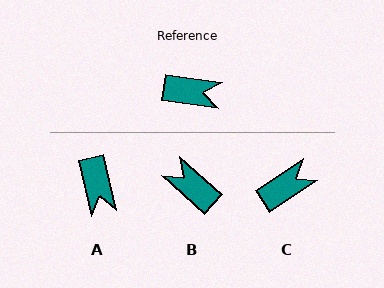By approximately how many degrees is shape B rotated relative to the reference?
Approximately 146 degrees counter-clockwise.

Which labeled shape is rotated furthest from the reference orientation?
B, about 146 degrees away.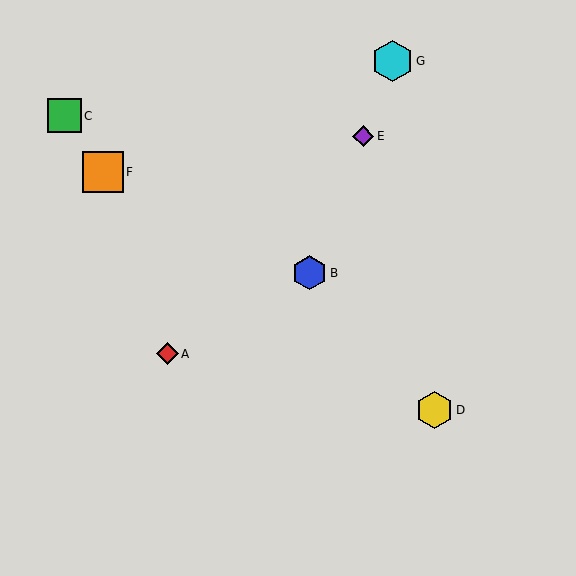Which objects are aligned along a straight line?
Objects B, E, G are aligned along a straight line.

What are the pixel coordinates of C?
Object C is at (65, 116).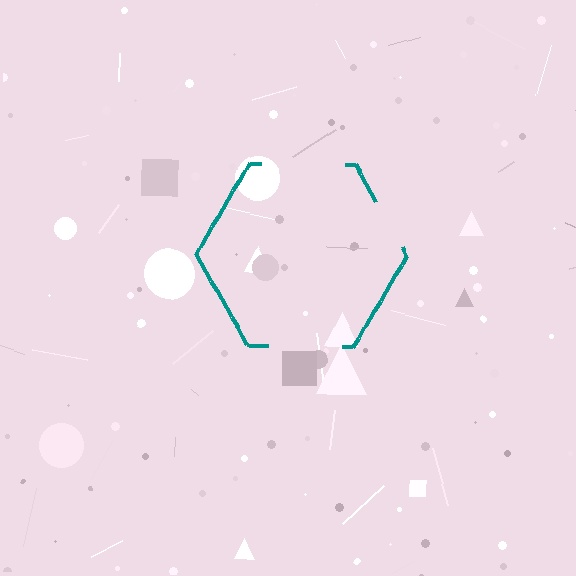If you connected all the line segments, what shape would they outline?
They would outline a hexagon.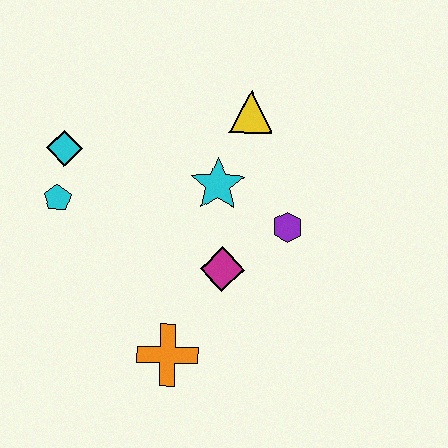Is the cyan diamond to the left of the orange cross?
Yes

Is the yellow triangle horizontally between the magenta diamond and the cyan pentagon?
No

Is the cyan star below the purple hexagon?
No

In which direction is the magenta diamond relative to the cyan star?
The magenta diamond is below the cyan star.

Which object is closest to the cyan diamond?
The cyan pentagon is closest to the cyan diamond.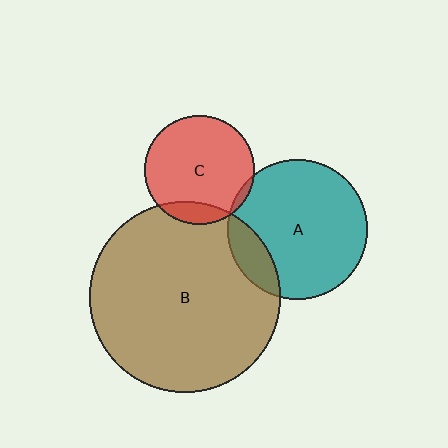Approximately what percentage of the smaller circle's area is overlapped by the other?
Approximately 15%.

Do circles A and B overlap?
Yes.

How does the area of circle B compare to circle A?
Approximately 1.8 times.